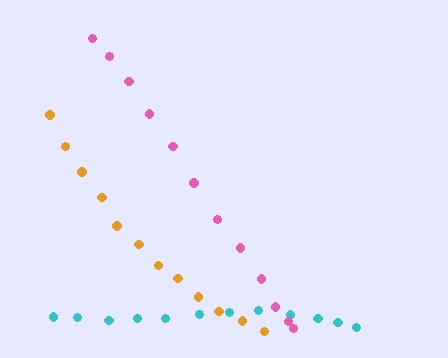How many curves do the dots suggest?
There are 3 distinct paths.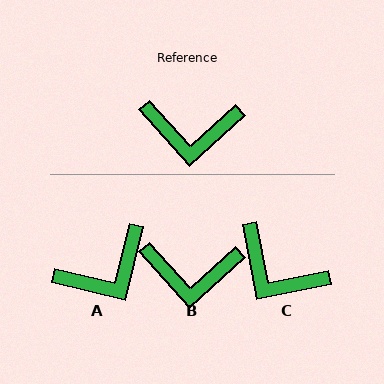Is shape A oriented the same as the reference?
No, it is off by about 34 degrees.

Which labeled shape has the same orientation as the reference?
B.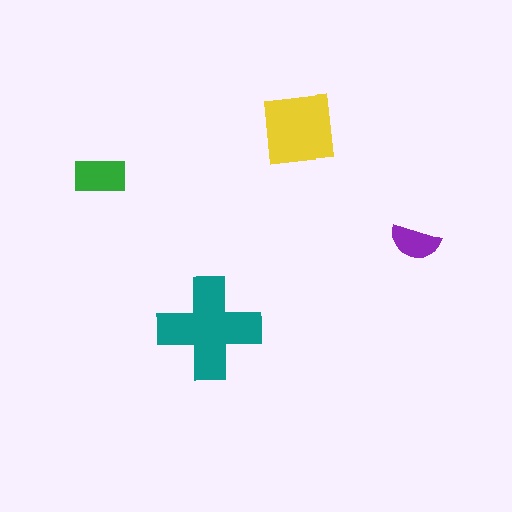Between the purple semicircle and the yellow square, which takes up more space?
The yellow square.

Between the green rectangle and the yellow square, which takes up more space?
The yellow square.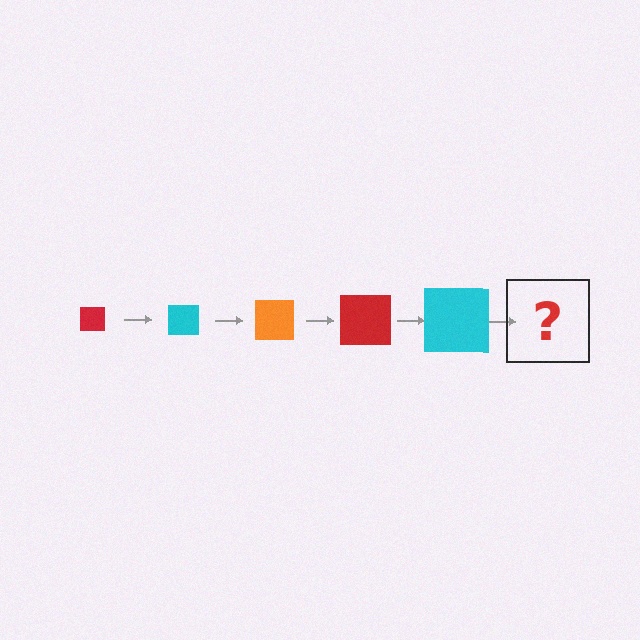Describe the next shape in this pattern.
It should be an orange square, larger than the previous one.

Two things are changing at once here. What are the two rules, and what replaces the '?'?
The two rules are that the square grows larger each step and the color cycles through red, cyan, and orange. The '?' should be an orange square, larger than the previous one.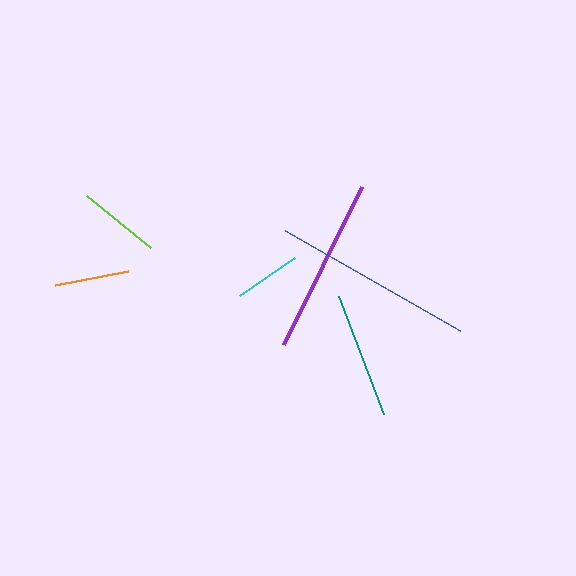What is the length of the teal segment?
The teal segment is approximately 126 pixels long.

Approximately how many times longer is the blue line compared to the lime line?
The blue line is approximately 2.4 times the length of the lime line.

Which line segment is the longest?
The blue line is the longest at approximately 202 pixels.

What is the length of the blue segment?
The blue segment is approximately 202 pixels long.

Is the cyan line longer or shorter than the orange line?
The orange line is longer than the cyan line.